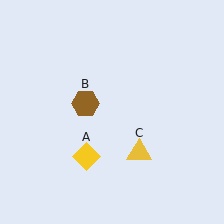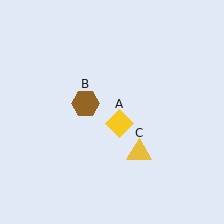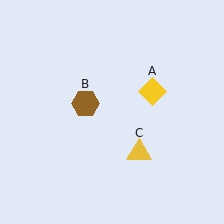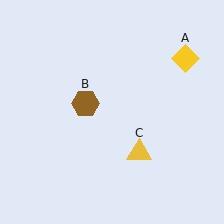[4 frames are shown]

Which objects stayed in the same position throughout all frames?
Brown hexagon (object B) and yellow triangle (object C) remained stationary.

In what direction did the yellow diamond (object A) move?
The yellow diamond (object A) moved up and to the right.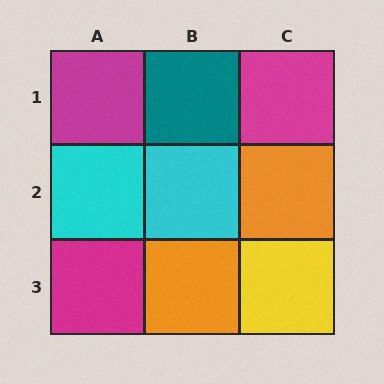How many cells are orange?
2 cells are orange.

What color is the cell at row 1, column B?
Teal.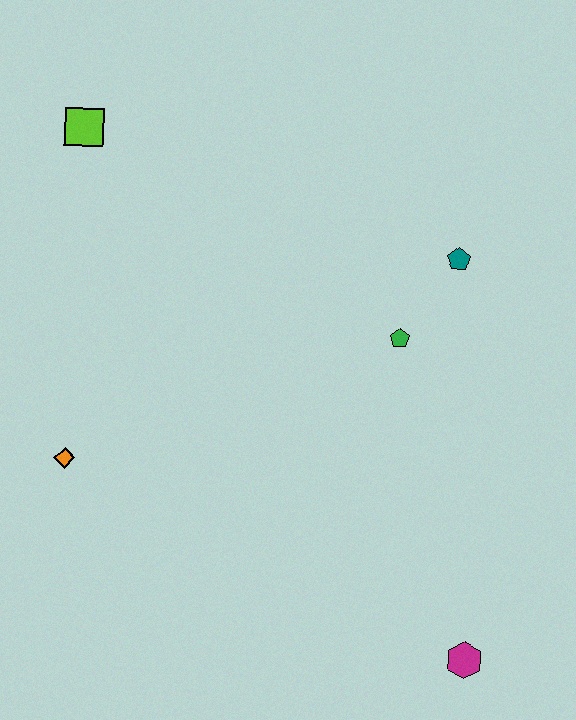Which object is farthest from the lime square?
The magenta hexagon is farthest from the lime square.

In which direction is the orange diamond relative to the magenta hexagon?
The orange diamond is to the left of the magenta hexagon.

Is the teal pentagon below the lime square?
Yes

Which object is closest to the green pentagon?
The teal pentagon is closest to the green pentagon.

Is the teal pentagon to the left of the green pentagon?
No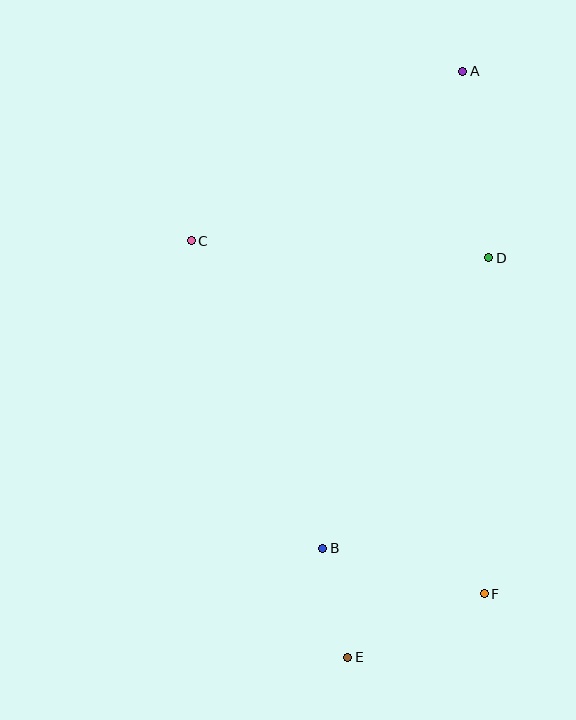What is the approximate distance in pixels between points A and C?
The distance between A and C is approximately 320 pixels.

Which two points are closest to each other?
Points B and E are closest to each other.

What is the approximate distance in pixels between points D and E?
The distance between D and E is approximately 424 pixels.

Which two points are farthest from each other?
Points A and E are farthest from each other.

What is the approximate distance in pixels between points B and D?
The distance between B and D is approximately 334 pixels.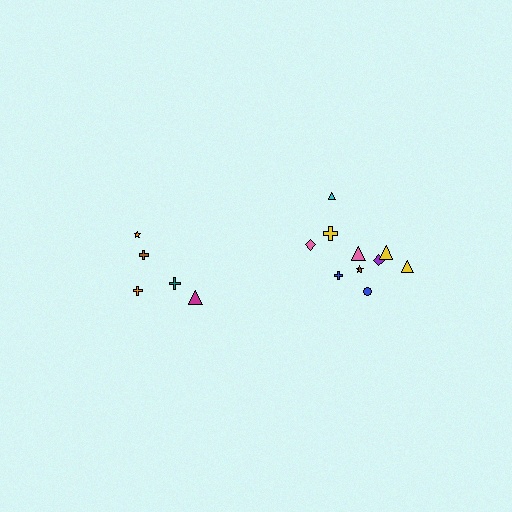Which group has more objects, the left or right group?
The right group.